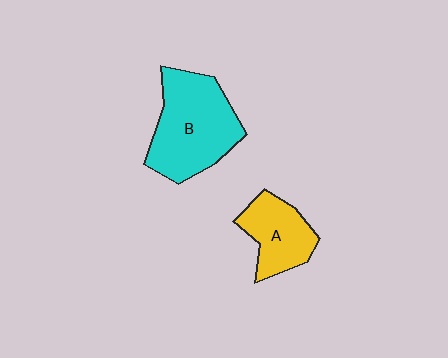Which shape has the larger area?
Shape B (cyan).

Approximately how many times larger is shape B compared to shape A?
Approximately 1.7 times.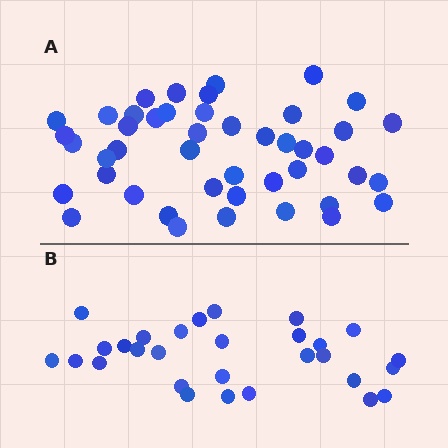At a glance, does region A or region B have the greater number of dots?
Region A (the top region) has more dots.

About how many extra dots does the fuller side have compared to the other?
Region A has approximately 15 more dots than region B.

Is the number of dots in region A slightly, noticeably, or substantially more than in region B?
Region A has substantially more. The ratio is roughly 1.6 to 1.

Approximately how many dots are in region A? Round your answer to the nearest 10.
About 40 dots. (The exact count is 45, which rounds to 40.)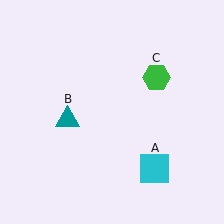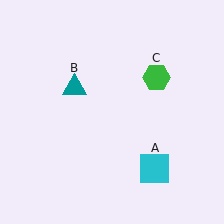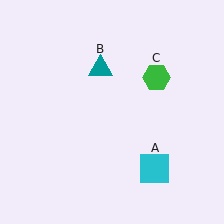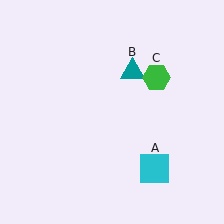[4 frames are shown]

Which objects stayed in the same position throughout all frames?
Cyan square (object A) and green hexagon (object C) remained stationary.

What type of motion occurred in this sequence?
The teal triangle (object B) rotated clockwise around the center of the scene.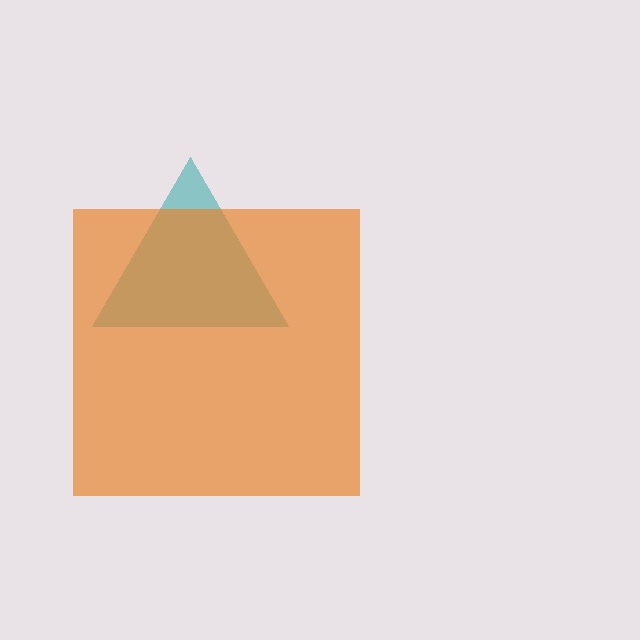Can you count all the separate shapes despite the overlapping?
Yes, there are 2 separate shapes.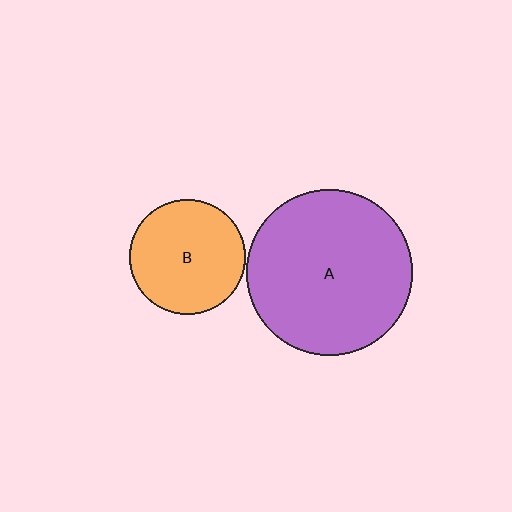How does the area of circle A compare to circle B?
Approximately 2.1 times.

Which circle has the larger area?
Circle A (purple).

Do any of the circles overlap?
No, none of the circles overlap.